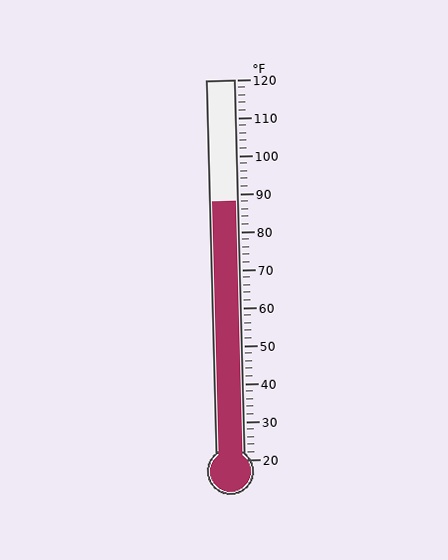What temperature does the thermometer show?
The thermometer shows approximately 88°F.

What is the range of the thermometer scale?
The thermometer scale ranges from 20°F to 120°F.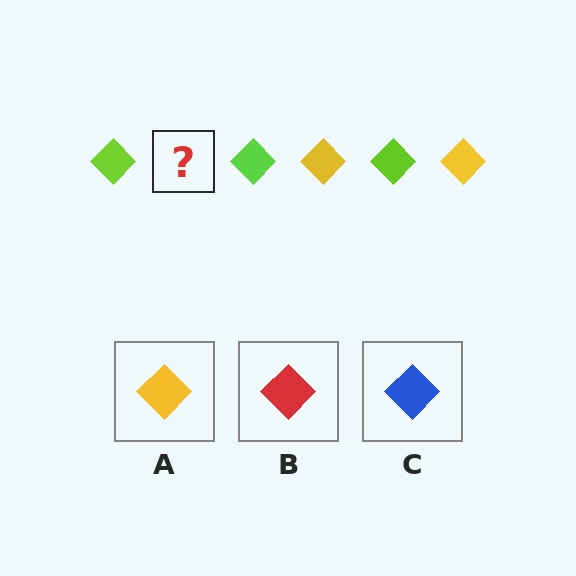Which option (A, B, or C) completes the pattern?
A.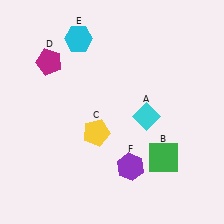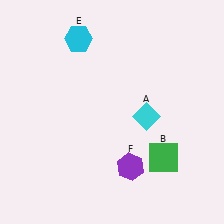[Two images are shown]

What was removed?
The yellow pentagon (C), the magenta pentagon (D) were removed in Image 2.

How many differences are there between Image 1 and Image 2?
There are 2 differences between the two images.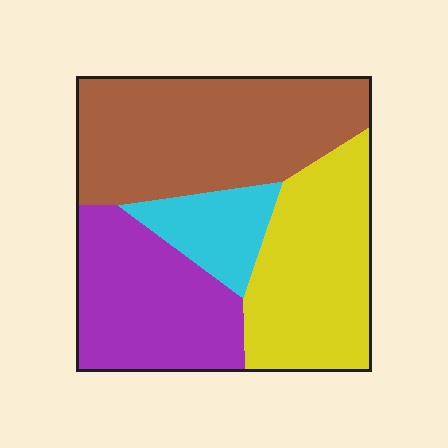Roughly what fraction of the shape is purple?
Purple covers 25% of the shape.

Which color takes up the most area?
Brown, at roughly 35%.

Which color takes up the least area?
Cyan, at roughly 10%.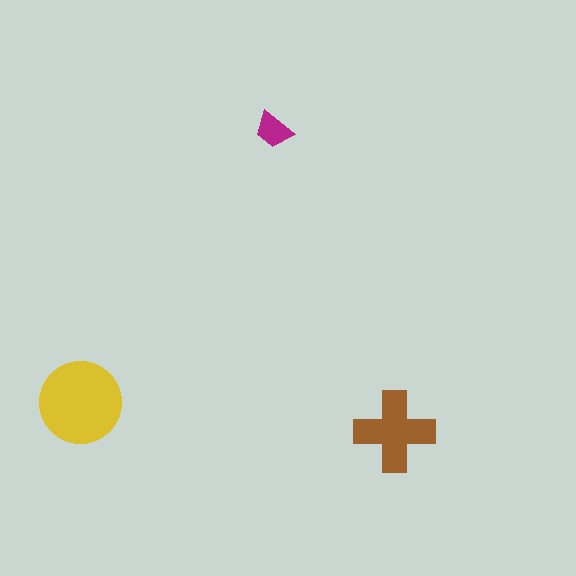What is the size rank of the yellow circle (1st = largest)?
1st.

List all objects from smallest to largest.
The magenta trapezoid, the brown cross, the yellow circle.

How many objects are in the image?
There are 3 objects in the image.